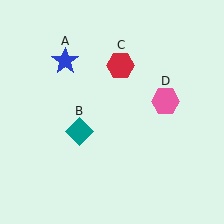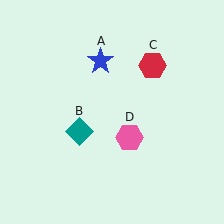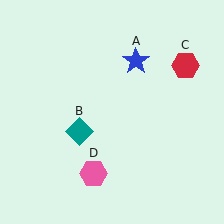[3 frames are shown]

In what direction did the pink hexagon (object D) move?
The pink hexagon (object D) moved down and to the left.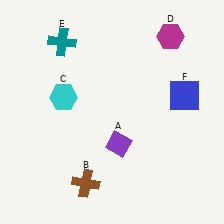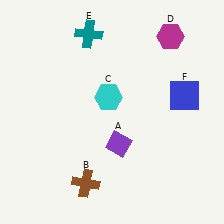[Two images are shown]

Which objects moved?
The objects that moved are: the cyan hexagon (C), the teal cross (E).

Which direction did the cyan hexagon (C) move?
The cyan hexagon (C) moved right.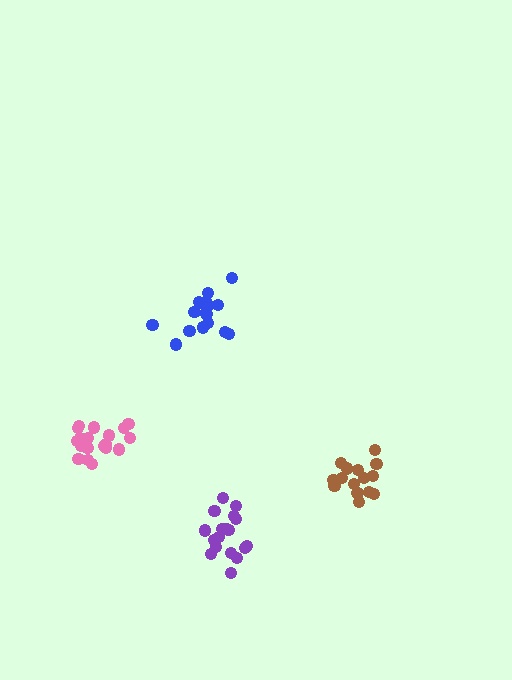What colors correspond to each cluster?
The clusters are colored: purple, brown, blue, pink.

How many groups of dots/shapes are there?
There are 4 groups.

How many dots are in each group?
Group 1: 18 dots, Group 2: 15 dots, Group 3: 17 dots, Group 4: 19 dots (69 total).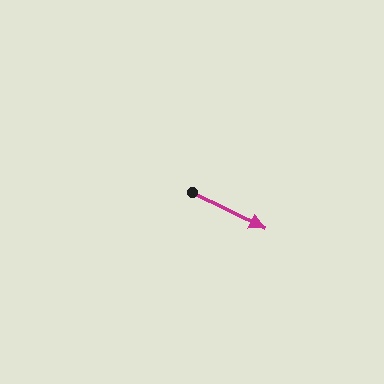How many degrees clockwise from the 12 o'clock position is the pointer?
Approximately 116 degrees.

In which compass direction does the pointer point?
Southeast.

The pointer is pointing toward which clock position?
Roughly 4 o'clock.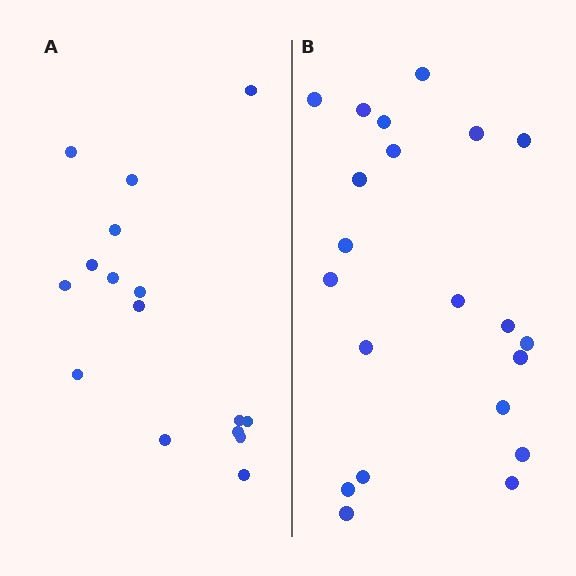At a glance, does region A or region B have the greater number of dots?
Region B (the right region) has more dots.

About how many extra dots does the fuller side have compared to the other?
Region B has about 5 more dots than region A.